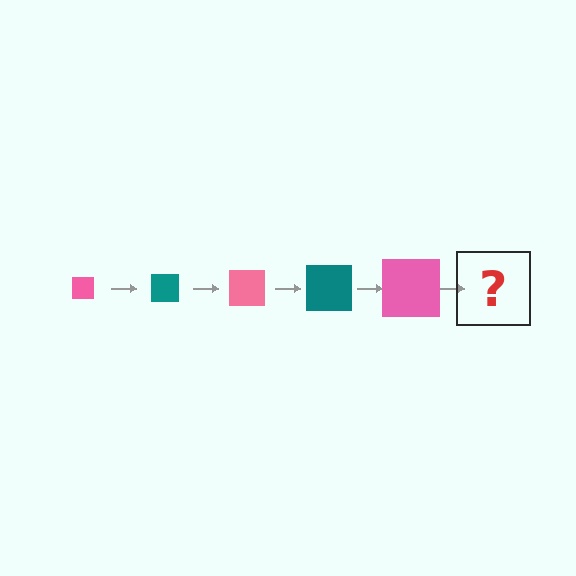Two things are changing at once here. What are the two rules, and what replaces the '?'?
The two rules are that the square grows larger each step and the color cycles through pink and teal. The '?' should be a teal square, larger than the previous one.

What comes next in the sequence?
The next element should be a teal square, larger than the previous one.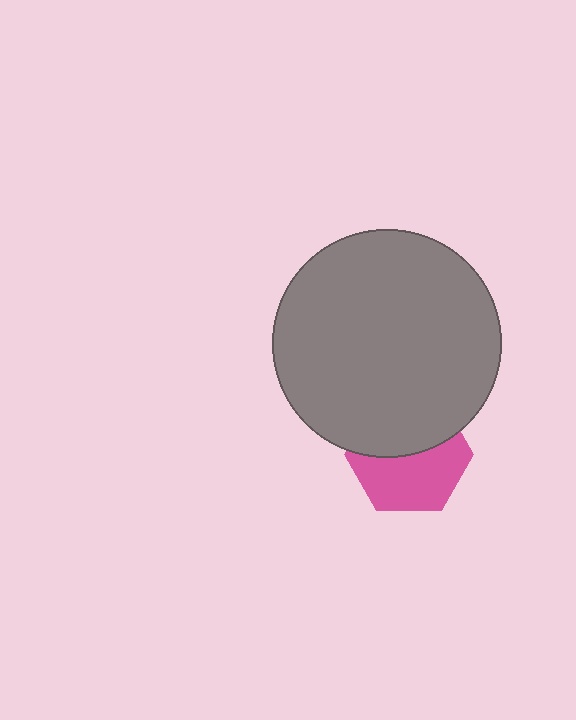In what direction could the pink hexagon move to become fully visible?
The pink hexagon could move down. That would shift it out from behind the gray circle entirely.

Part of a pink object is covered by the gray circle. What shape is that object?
It is a hexagon.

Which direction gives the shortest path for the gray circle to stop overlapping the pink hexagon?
Moving up gives the shortest separation.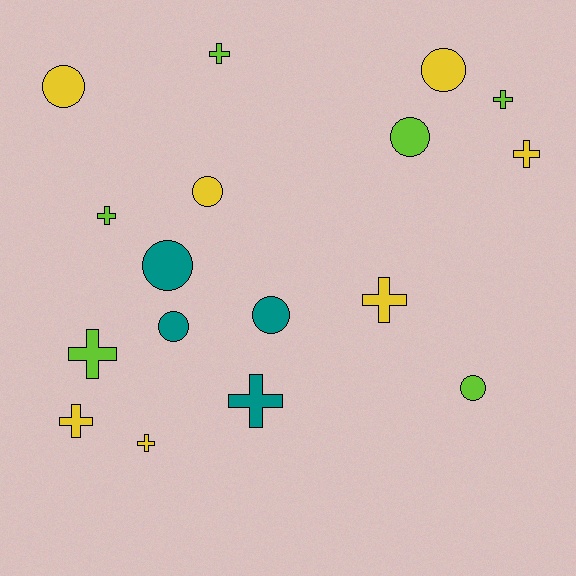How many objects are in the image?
There are 17 objects.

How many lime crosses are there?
There are 4 lime crosses.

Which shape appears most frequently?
Cross, with 9 objects.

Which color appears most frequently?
Yellow, with 7 objects.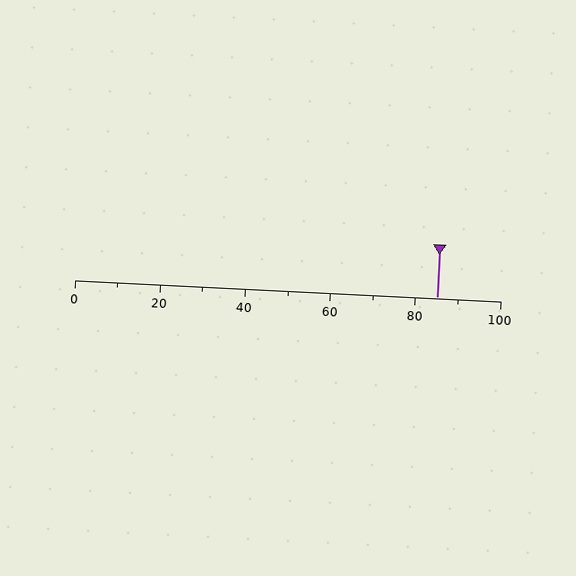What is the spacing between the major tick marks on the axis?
The major ticks are spaced 20 apart.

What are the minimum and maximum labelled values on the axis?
The axis runs from 0 to 100.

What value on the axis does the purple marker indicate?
The marker indicates approximately 85.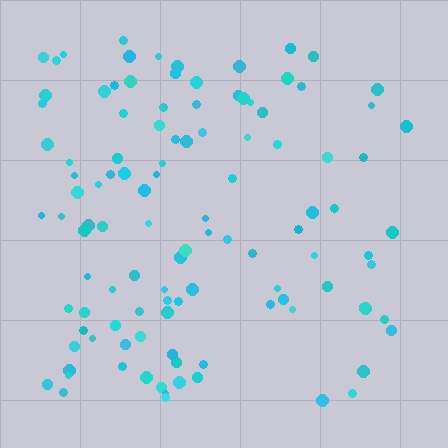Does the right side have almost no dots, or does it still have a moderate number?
Still a moderate number, just noticeably fewer than the left.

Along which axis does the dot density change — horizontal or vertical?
Horizontal.